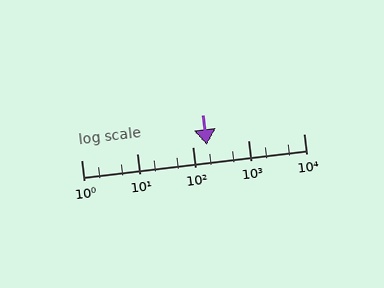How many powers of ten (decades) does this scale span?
The scale spans 4 decades, from 1 to 10000.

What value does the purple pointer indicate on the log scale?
The pointer indicates approximately 180.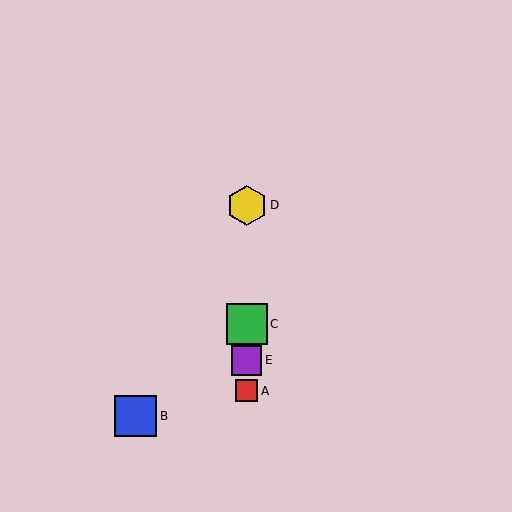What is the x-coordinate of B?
Object B is at x≈136.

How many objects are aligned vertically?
4 objects (A, C, D, E) are aligned vertically.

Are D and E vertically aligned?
Yes, both are at x≈247.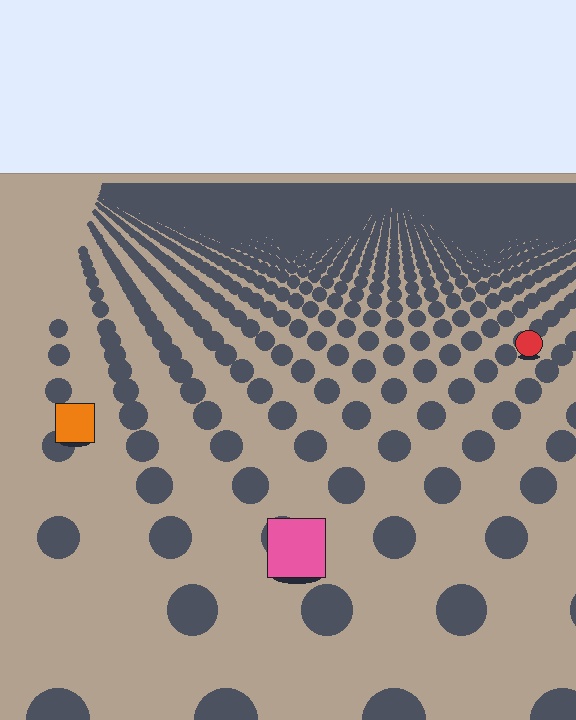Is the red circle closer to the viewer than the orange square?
No. The orange square is closer — you can tell from the texture gradient: the ground texture is coarser near it.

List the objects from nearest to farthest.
From nearest to farthest: the pink square, the orange square, the red circle.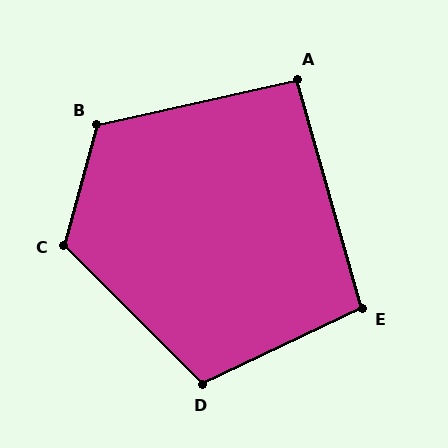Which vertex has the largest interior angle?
C, at approximately 120 degrees.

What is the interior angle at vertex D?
Approximately 109 degrees (obtuse).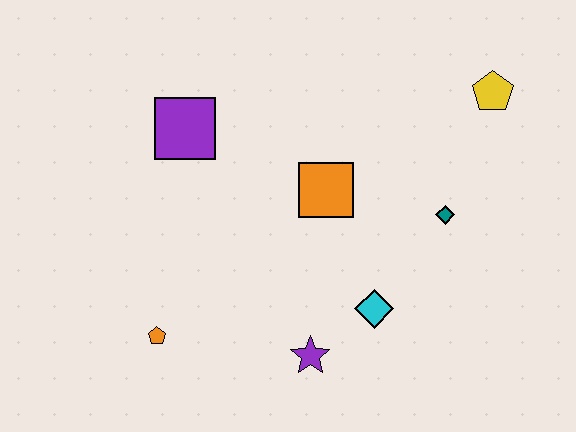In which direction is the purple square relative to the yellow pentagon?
The purple square is to the left of the yellow pentagon.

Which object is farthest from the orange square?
The orange pentagon is farthest from the orange square.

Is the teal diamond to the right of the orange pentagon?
Yes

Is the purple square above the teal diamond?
Yes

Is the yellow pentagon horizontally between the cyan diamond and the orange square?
No